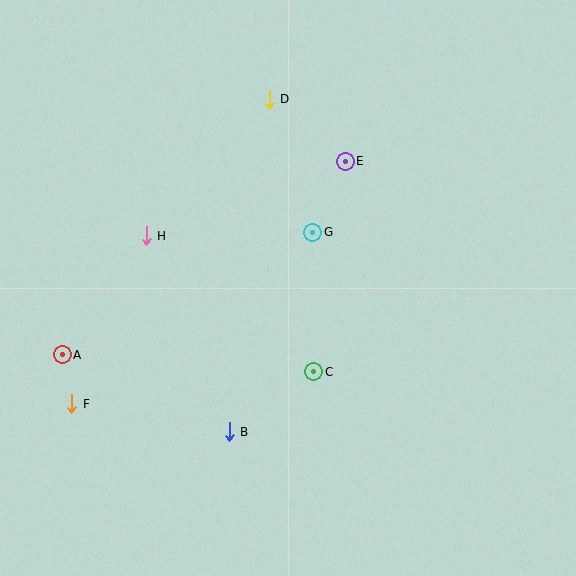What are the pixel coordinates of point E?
Point E is at (345, 161).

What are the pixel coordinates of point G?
Point G is at (313, 232).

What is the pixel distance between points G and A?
The distance between G and A is 279 pixels.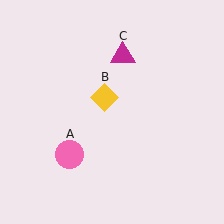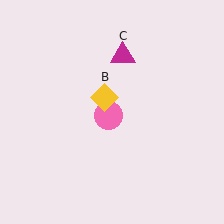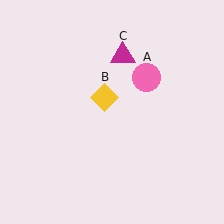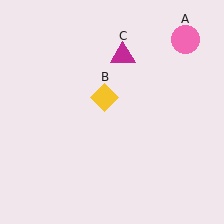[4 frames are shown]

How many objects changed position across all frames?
1 object changed position: pink circle (object A).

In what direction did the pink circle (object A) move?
The pink circle (object A) moved up and to the right.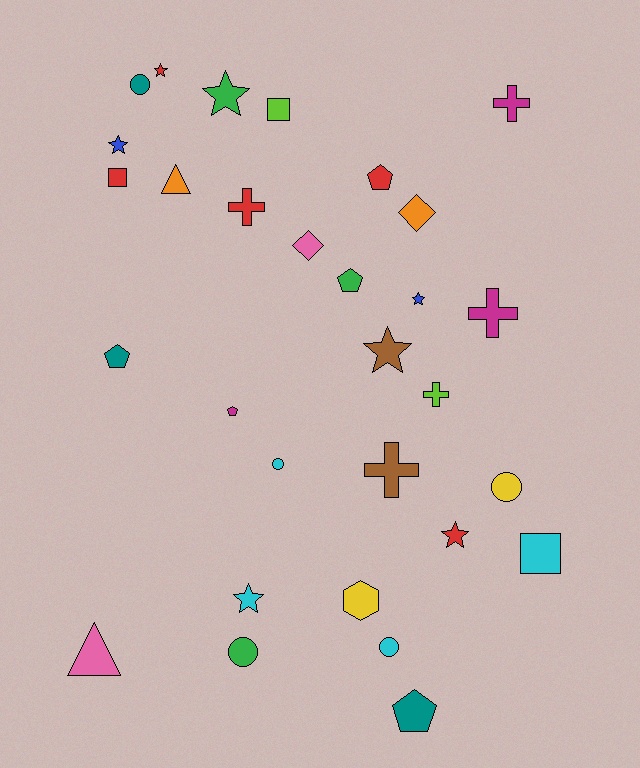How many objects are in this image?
There are 30 objects.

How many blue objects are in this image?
There are 2 blue objects.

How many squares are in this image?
There are 3 squares.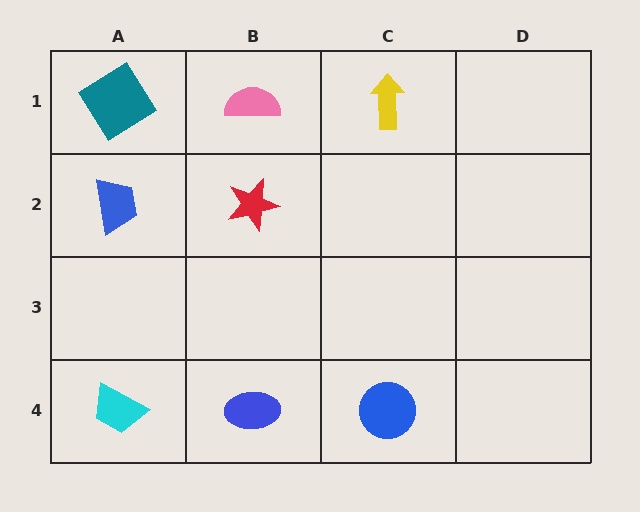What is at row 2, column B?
A red star.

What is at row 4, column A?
A cyan trapezoid.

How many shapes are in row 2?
2 shapes.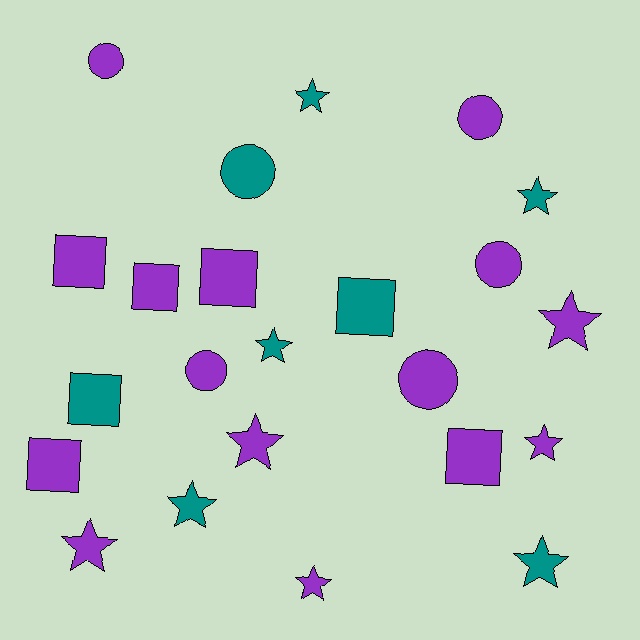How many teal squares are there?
There are 2 teal squares.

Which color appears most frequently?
Purple, with 15 objects.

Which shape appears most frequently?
Star, with 10 objects.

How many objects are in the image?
There are 23 objects.